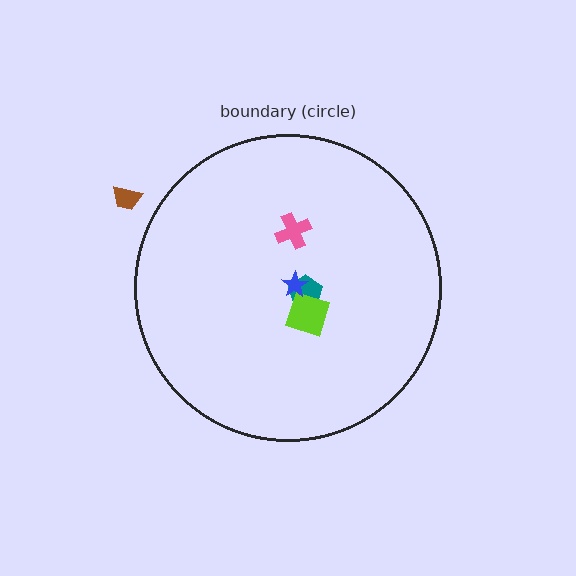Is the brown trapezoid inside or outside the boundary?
Outside.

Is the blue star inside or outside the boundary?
Inside.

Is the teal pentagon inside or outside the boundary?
Inside.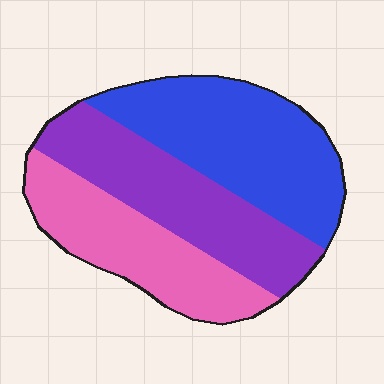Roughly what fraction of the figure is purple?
Purple covers 33% of the figure.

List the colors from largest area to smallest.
From largest to smallest: blue, purple, pink.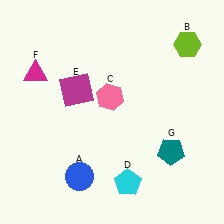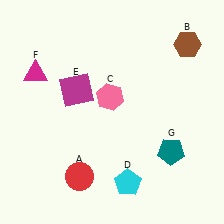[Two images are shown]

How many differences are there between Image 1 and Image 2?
There are 2 differences between the two images.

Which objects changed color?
A changed from blue to red. B changed from lime to brown.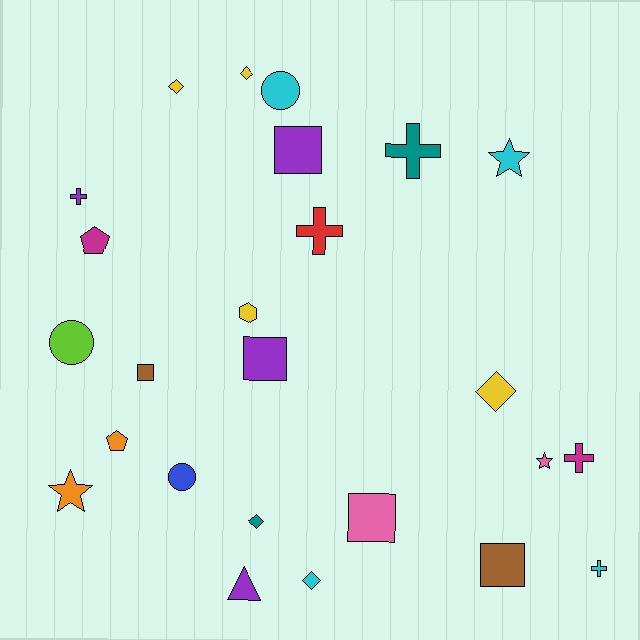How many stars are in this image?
There are 3 stars.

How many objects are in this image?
There are 25 objects.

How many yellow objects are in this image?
There are 4 yellow objects.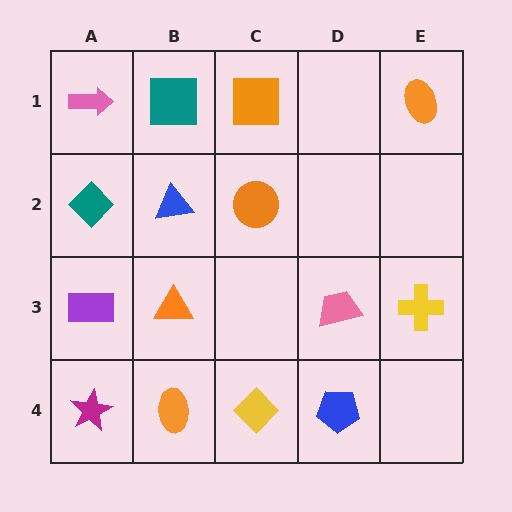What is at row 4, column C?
A yellow diamond.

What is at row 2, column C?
An orange circle.